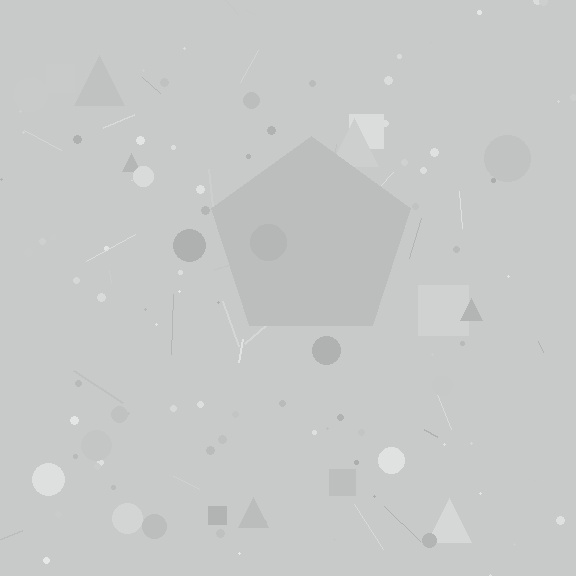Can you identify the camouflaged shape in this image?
The camouflaged shape is a pentagon.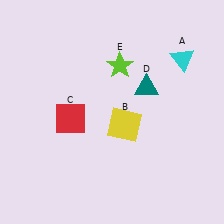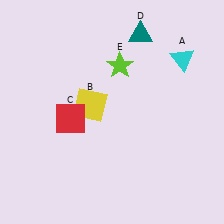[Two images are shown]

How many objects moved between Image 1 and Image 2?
2 objects moved between the two images.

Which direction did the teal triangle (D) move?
The teal triangle (D) moved up.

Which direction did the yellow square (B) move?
The yellow square (B) moved left.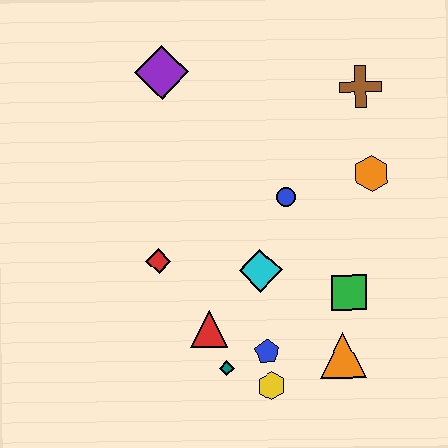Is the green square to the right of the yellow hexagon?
Yes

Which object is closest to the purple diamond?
The blue circle is closest to the purple diamond.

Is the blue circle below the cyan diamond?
No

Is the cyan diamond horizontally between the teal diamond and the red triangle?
No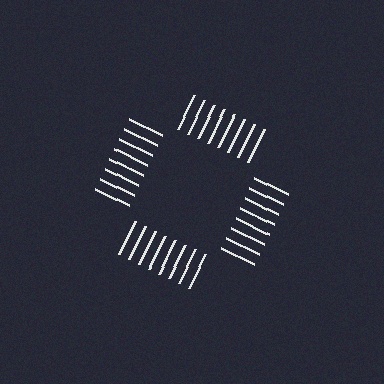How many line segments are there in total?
32 — 8 along each of the 4 edges.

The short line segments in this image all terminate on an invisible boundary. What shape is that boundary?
An illusory square — the line segments terminate on its edges but no continuous stroke is drawn.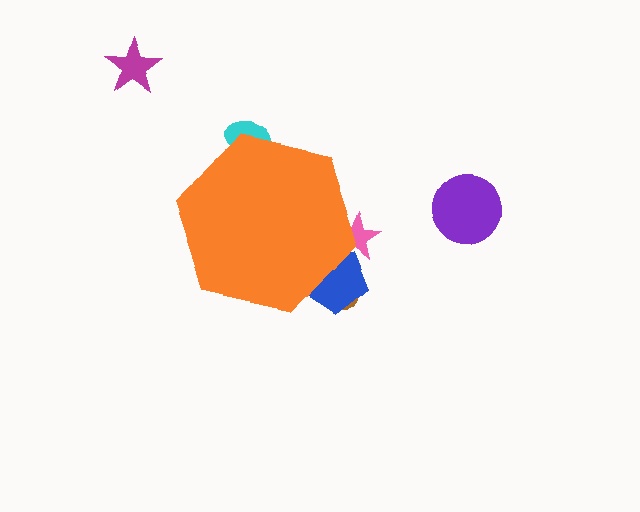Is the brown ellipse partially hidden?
Yes, the brown ellipse is partially hidden behind the orange hexagon.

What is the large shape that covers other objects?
An orange hexagon.